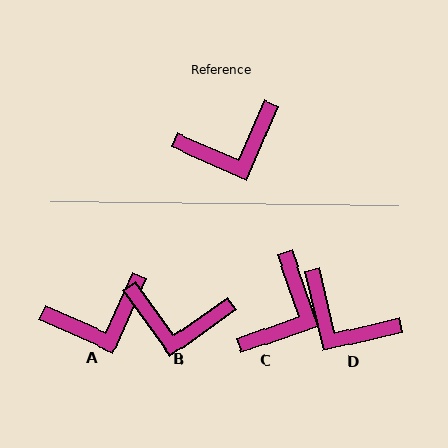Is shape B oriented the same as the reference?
No, it is off by about 31 degrees.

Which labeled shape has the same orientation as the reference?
A.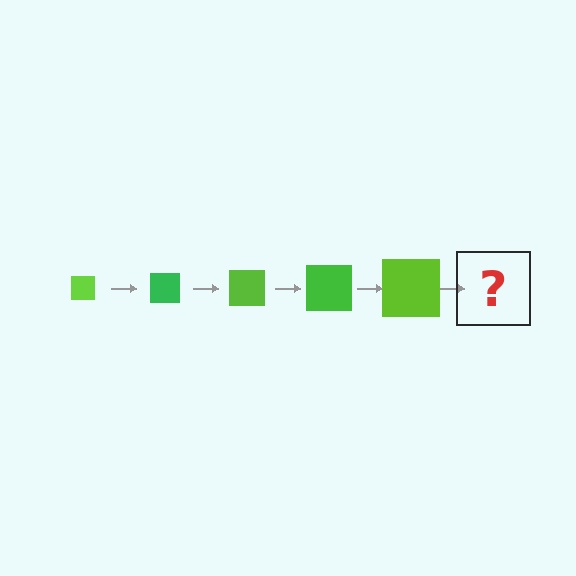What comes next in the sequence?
The next element should be a green square, larger than the previous one.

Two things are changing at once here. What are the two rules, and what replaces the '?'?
The two rules are that the square grows larger each step and the color cycles through lime and green. The '?' should be a green square, larger than the previous one.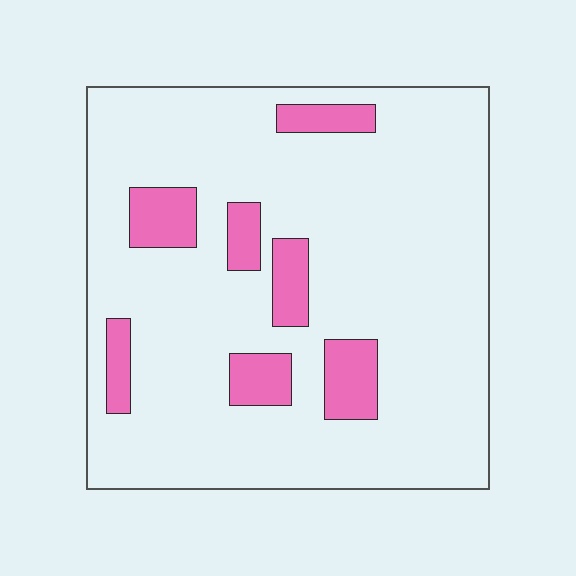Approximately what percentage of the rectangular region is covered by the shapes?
Approximately 15%.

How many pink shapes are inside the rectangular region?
7.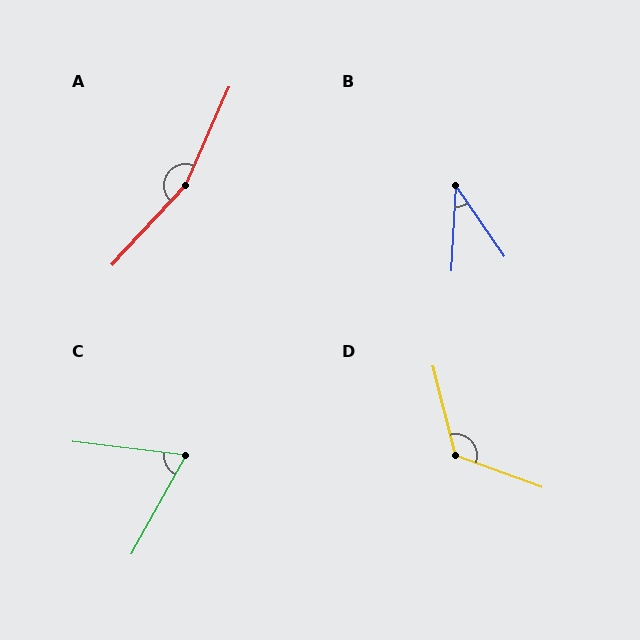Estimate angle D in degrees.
Approximately 124 degrees.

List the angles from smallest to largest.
B (38°), C (68°), D (124°), A (161°).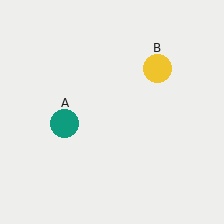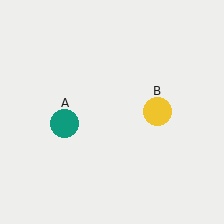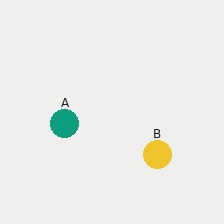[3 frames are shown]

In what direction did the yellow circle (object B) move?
The yellow circle (object B) moved down.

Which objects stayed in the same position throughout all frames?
Teal circle (object A) remained stationary.